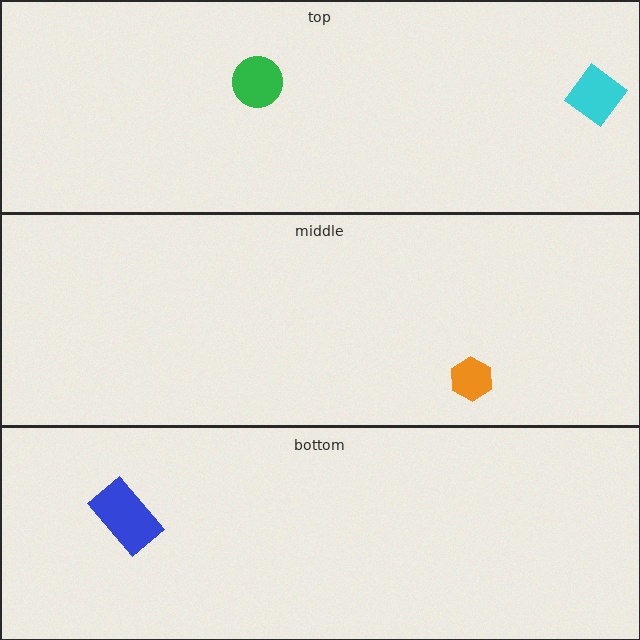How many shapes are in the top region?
2.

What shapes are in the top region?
The green circle, the cyan diamond.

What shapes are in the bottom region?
The blue rectangle.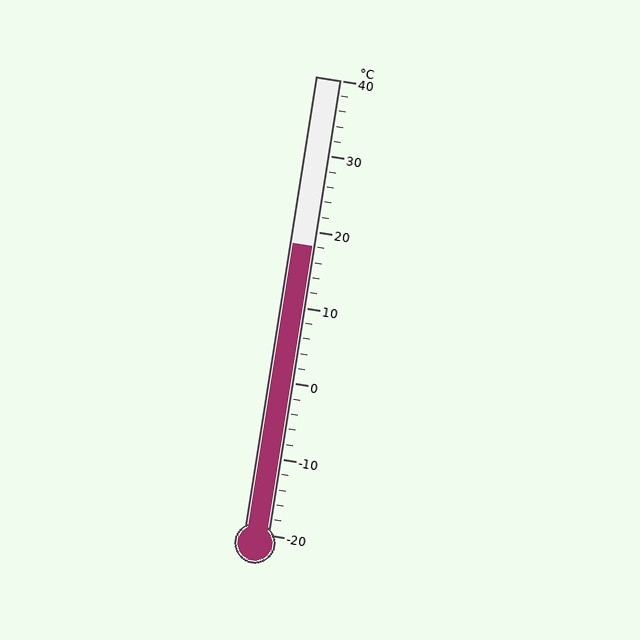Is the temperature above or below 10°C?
The temperature is above 10°C.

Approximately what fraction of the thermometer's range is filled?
The thermometer is filled to approximately 65% of its range.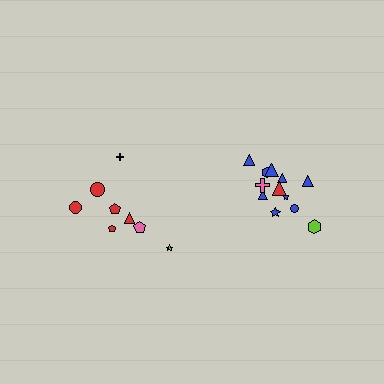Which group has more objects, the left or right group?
The right group.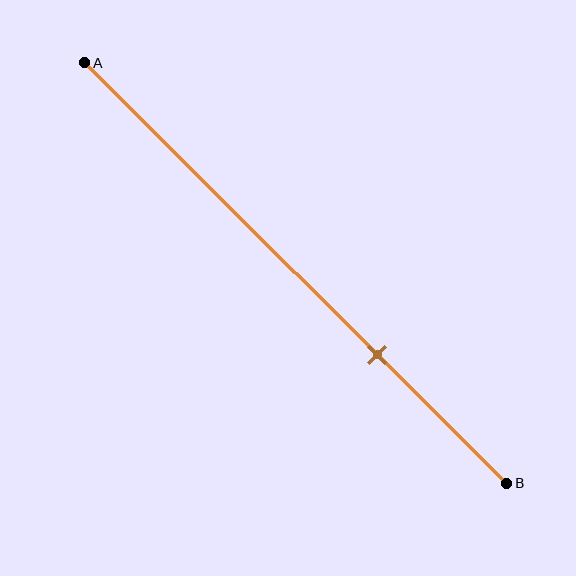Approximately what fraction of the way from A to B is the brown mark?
The brown mark is approximately 70% of the way from A to B.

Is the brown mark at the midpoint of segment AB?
No, the mark is at about 70% from A, not at the 50% midpoint.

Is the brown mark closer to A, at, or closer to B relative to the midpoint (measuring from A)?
The brown mark is closer to point B than the midpoint of segment AB.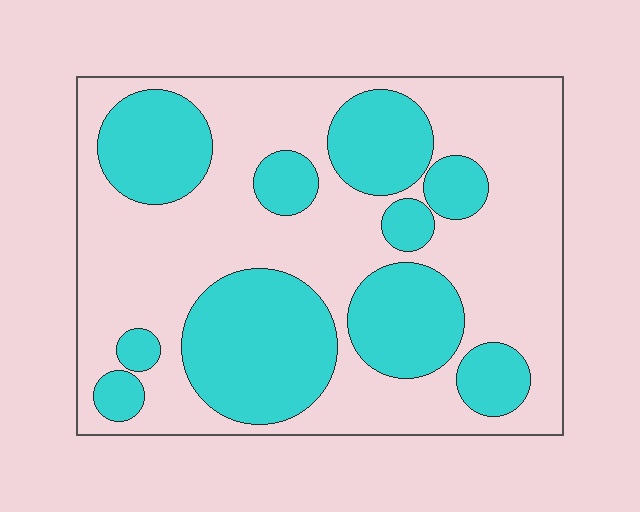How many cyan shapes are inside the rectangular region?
10.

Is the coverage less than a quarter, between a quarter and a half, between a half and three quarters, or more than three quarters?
Between a quarter and a half.